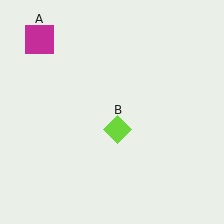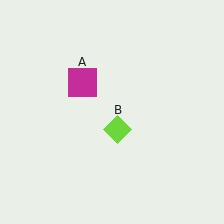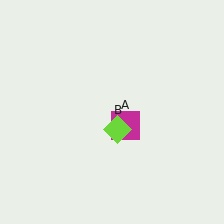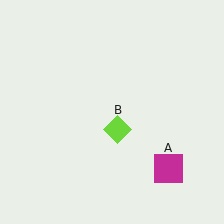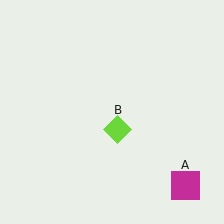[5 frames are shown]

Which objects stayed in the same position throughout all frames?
Lime diamond (object B) remained stationary.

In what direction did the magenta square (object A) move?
The magenta square (object A) moved down and to the right.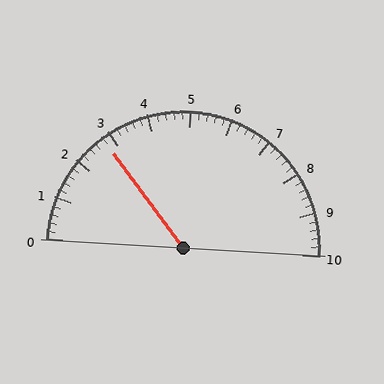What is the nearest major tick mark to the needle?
The nearest major tick mark is 3.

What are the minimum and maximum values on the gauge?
The gauge ranges from 0 to 10.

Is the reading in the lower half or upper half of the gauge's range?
The reading is in the lower half of the range (0 to 10).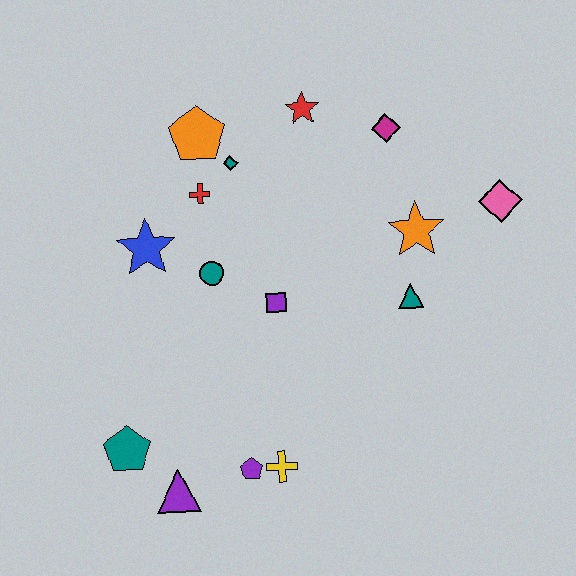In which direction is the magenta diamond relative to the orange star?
The magenta diamond is above the orange star.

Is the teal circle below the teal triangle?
No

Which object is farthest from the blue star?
The pink diamond is farthest from the blue star.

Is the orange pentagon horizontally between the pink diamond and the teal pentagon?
Yes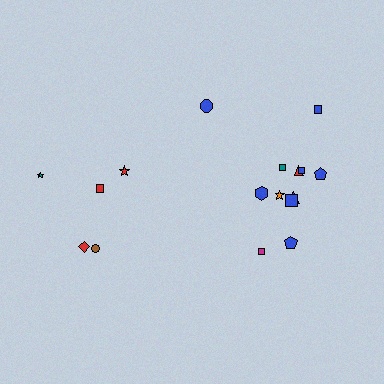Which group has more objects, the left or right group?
The right group.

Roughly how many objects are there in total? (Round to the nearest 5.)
Roughly 15 objects in total.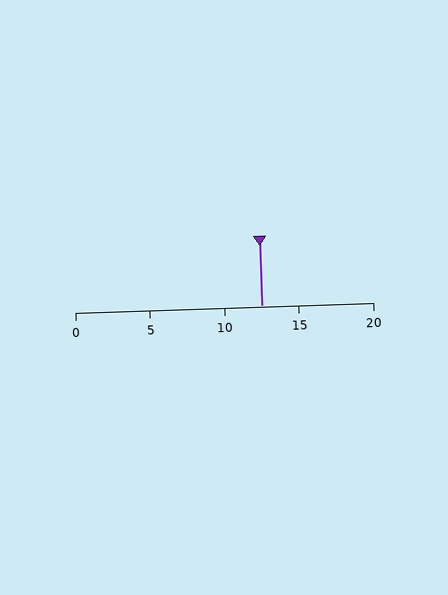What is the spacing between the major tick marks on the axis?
The major ticks are spaced 5 apart.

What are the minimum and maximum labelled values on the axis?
The axis runs from 0 to 20.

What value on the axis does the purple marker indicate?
The marker indicates approximately 12.5.